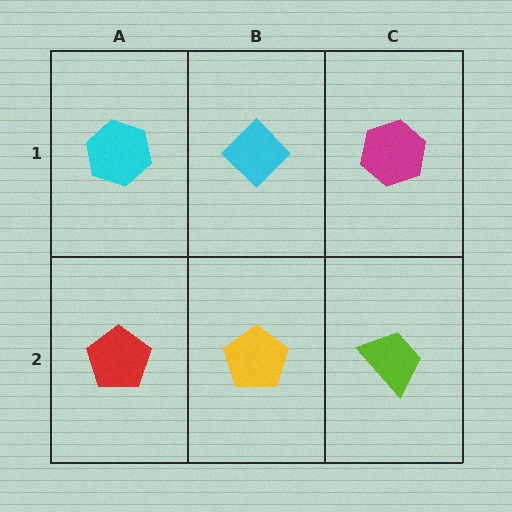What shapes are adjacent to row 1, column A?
A red pentagon (row 2, column A), a cyan diamond (row 1, column B).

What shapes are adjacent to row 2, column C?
A magenta hexagon (row 1, column C), a yellow pentagon (row 2, column B).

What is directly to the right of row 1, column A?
A cyan diamond.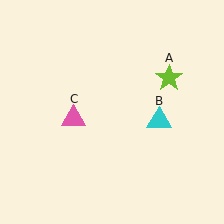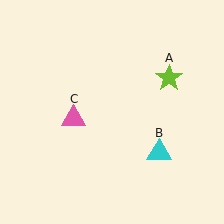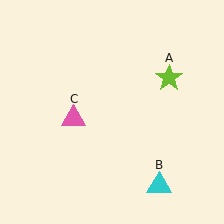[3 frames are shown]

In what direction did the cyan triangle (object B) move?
The cyan triangle (object B) moved down.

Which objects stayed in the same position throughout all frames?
Lime star (object A) and pink triangle (object C) remained stationary.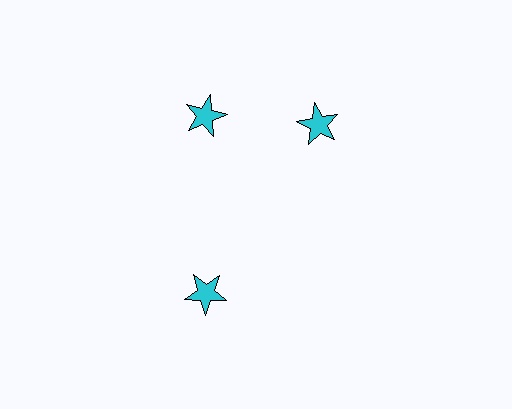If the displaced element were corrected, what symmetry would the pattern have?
It would have 3-fold rotational symmetry — the pattern would map onto itself every 120 degrees.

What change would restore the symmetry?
The symmetry would be restored by rotating it back into even spacing with its neighbors so that all 3 stars sit at equal angles and equal distance from the center.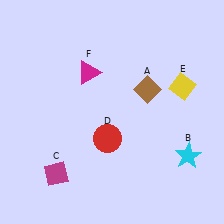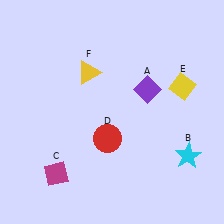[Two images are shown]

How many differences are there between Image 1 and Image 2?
There are 2 differences between the two images.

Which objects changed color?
A changed from brown to purple. F changed from magenta to yellow.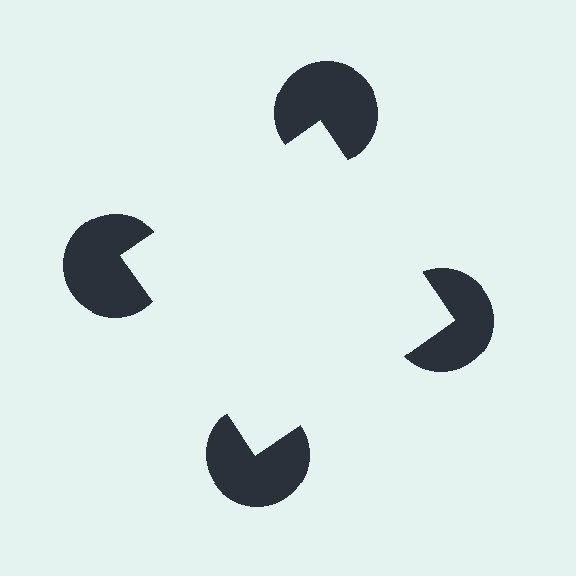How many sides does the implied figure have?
4 sides.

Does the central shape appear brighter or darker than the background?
It typically appears slightly brighter than the background, even though no actual brightness change is drawn.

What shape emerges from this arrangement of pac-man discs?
An illusory square — its edges are inferred from the aligned wedge cuts in the pac-man discs, not physically drawn.